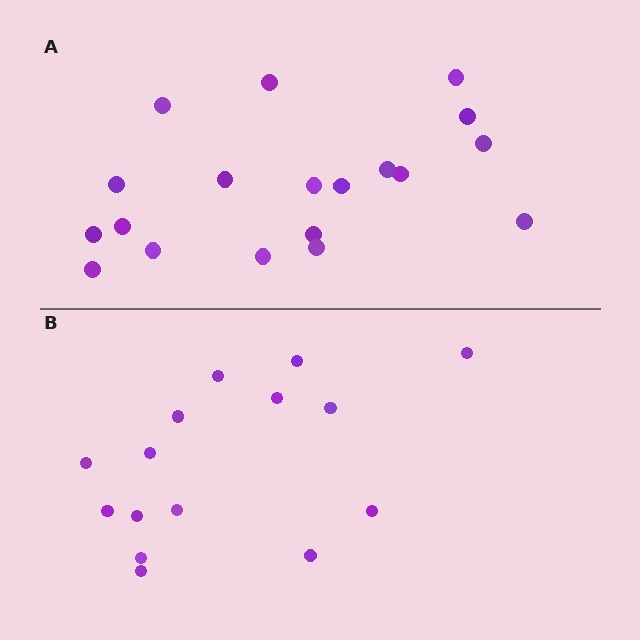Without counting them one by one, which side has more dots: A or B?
Region A (the top region) has more dots.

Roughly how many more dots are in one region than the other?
Region A has about 4 more dots than region B.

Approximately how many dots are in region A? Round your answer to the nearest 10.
About 20 dots. (The exact count is 19, which rounds to 20.)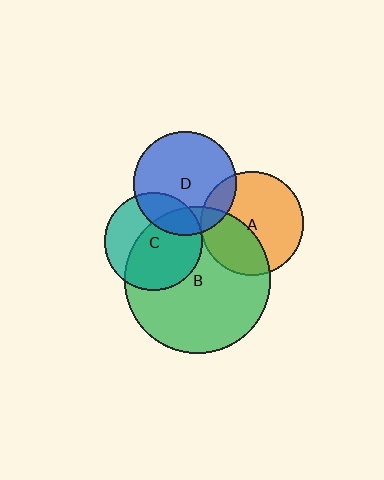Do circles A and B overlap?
Yes.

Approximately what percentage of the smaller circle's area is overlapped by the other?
Approximately 35%.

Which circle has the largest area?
Circle B (green).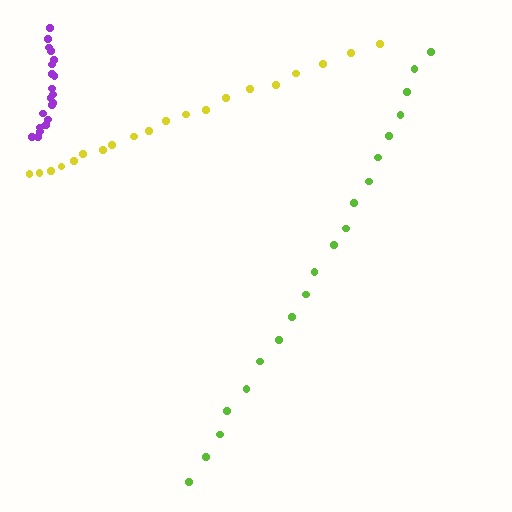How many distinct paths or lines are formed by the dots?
There are 3 distinct paths.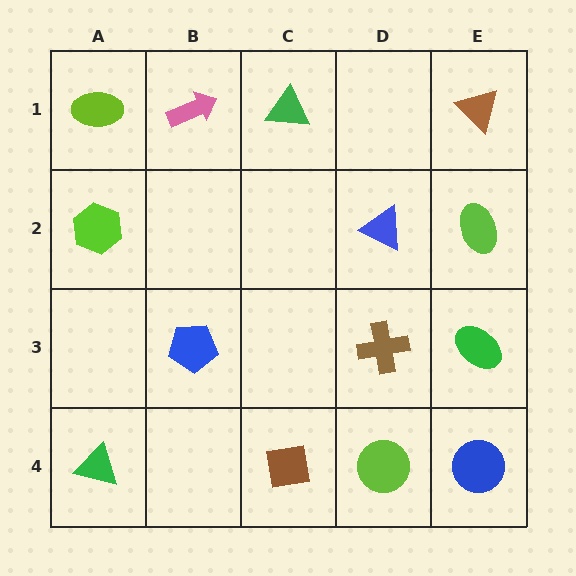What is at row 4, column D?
A lime circle.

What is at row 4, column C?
A brown square.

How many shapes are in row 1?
4 shapes.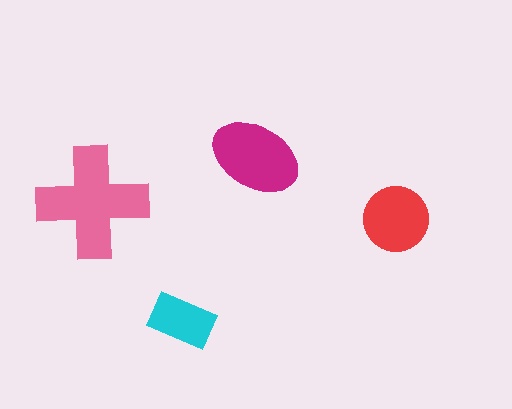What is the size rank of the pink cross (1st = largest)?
1st.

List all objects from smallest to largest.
The cyan rectangle, the red circle, the magenta ellipse, the pink cross.